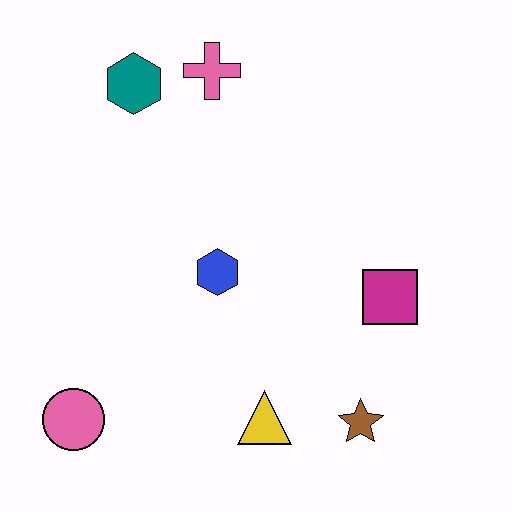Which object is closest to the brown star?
The yellow triangle is closest to the brown star.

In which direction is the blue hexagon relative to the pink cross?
The blue hexagon is below the pink cross.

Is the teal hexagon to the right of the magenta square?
No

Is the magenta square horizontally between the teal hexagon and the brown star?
No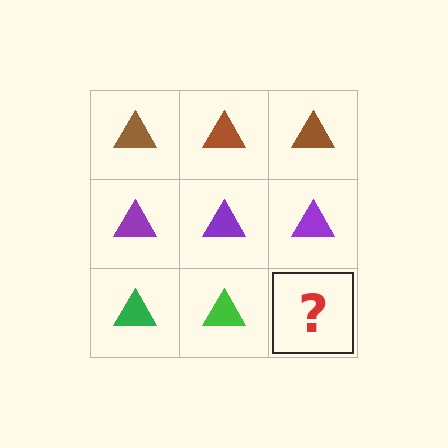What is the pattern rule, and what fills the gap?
The rule is that each row has a consistent color. The gap should be filled with a green triangle.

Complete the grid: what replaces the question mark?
The question mark should be replaced with a green triangle.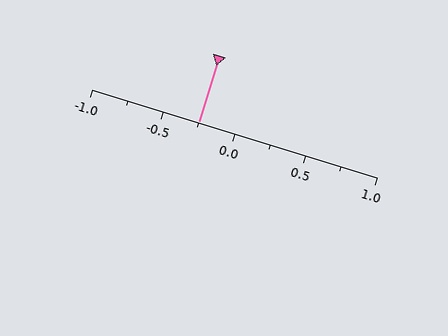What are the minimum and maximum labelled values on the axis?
The axis runs from -1.0 to 1.0.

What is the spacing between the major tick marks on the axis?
The major ticks are spaced 0.5 apart.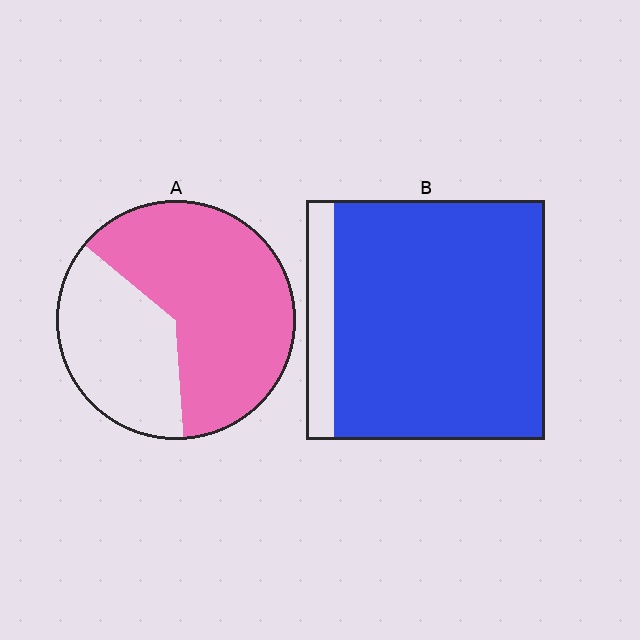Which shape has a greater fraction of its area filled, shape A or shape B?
Shape B.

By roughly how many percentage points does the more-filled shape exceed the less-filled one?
By roughly 25 percentage points (B over A).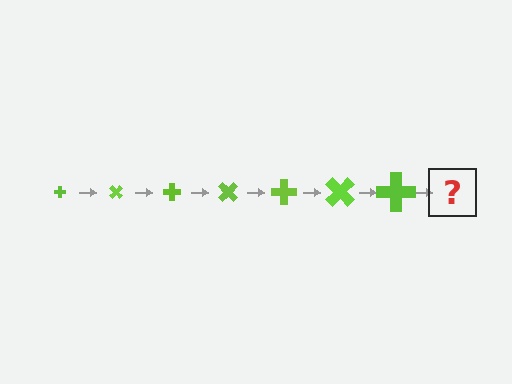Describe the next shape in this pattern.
It should be a cross, larger than the previous one and rotated 315 degrees from the start.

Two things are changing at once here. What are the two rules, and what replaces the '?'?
The two rules are that the cross grows larger each step and it rotates 45 degrees each step. The '?' should be a cross, larger than the previous one and rotated 315 degrees from the start.